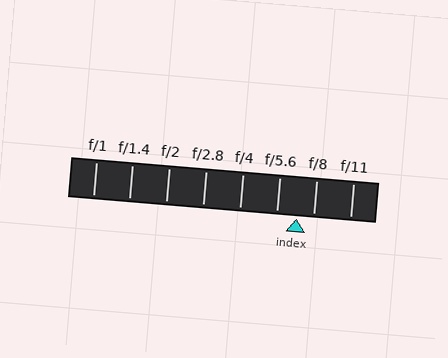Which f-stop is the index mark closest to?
The index mark is closest to f/8.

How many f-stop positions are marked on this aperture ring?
There are 8 f-stop positions marked.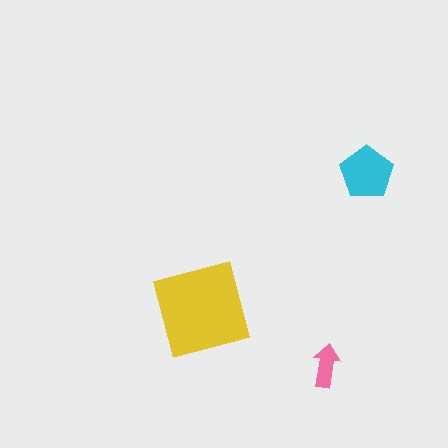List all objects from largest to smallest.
The yellow square, the cyan pentagon, the pink arrow.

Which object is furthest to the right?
The cyan pentagon is rightmost.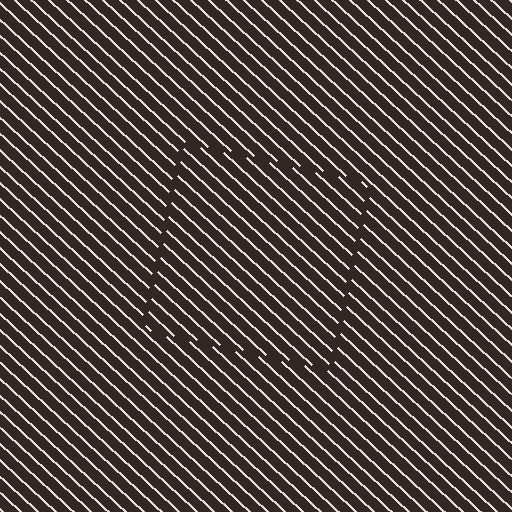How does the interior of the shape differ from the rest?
The interior of the shape contains the same grating, shifted by half a period — the contour is defined by the phase discontinuity where line-ends from the inner and outer gratings abut.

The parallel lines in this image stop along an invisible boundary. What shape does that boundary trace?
An illusory square. The interior of the shape contains the same grating, shifted by half a period — the contour is defined by the phase discontinuity where line-ends from the inner and outer gratings abut.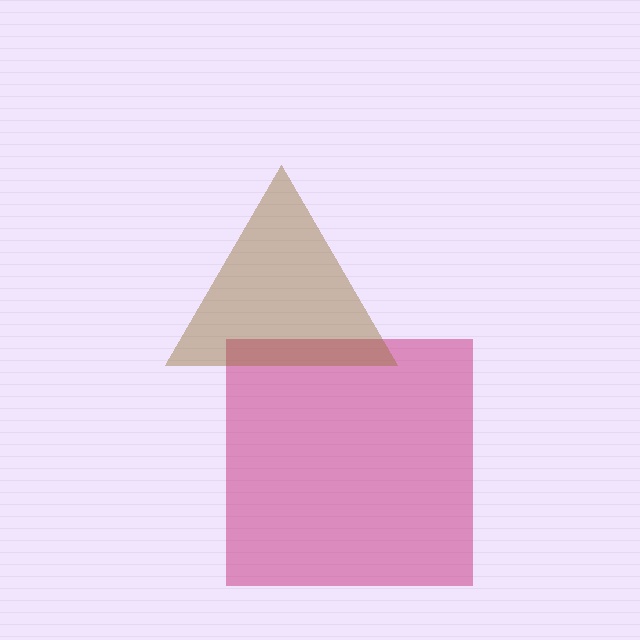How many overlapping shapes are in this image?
There are 2 overlapping shapes in the image.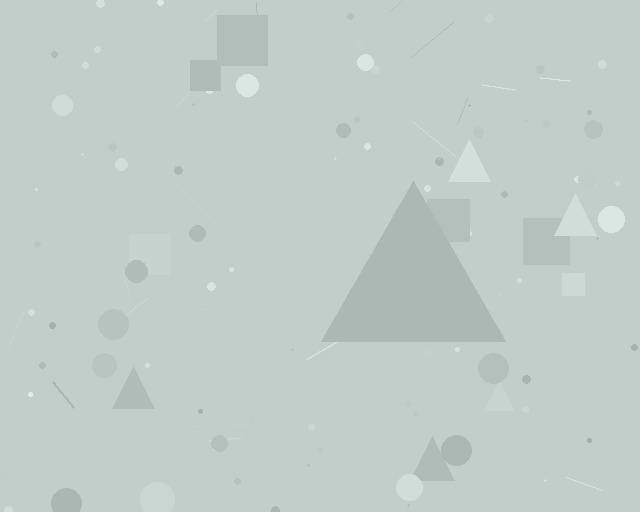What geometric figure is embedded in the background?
A triangle is embedded in the background.